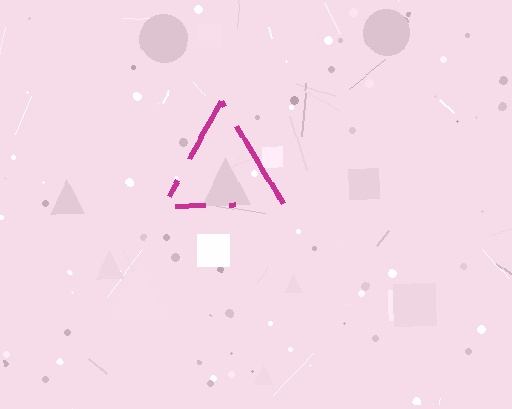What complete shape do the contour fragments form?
The contour fragments form a triangle.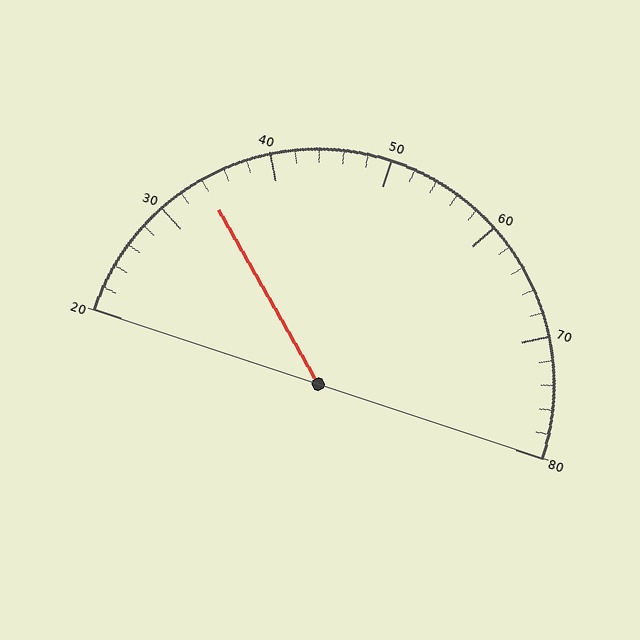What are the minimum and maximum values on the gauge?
The gauge ranges from 20 to 80.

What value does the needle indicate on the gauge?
The needle indicates approximately 34.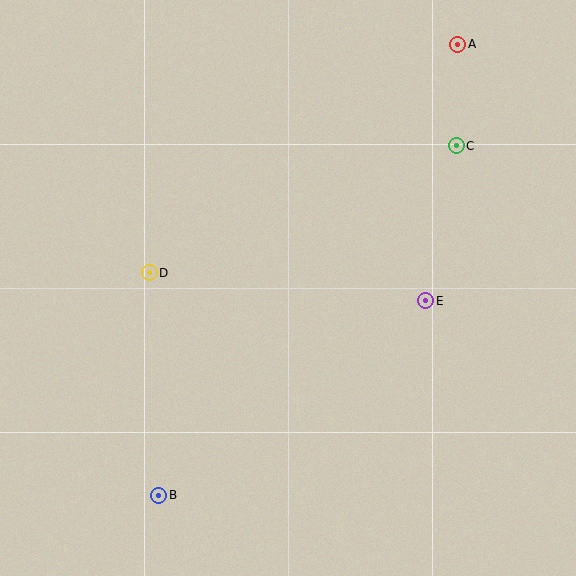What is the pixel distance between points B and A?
The distance between B and A is 541 pixels.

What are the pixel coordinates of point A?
Point A is at (458, 44).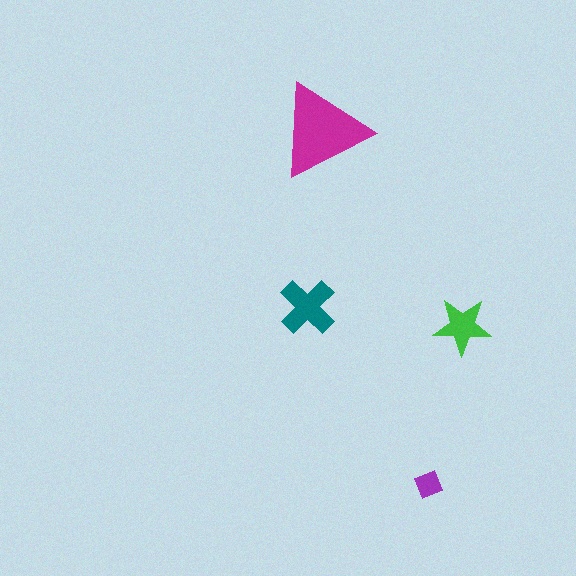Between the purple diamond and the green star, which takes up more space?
The green star.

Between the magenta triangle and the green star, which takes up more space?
The magenta triangle.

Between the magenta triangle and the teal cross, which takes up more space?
The magenta triangle.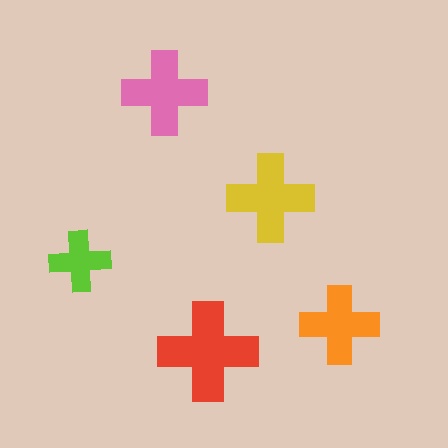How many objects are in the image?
There are 5 objects in the image.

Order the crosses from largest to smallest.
the red one, the yellow one, the pink one, the orange one, the lime one.